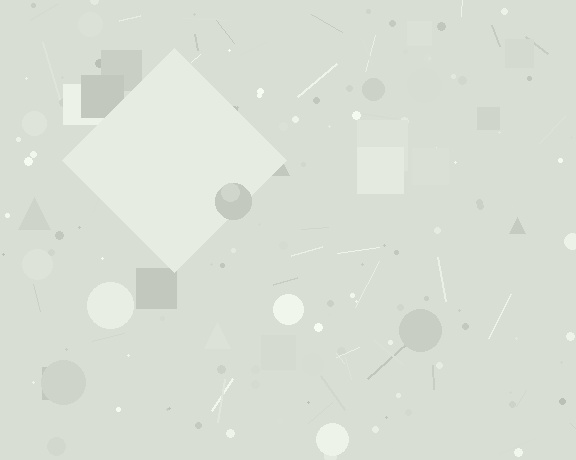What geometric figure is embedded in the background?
A diamond is embedded in the background.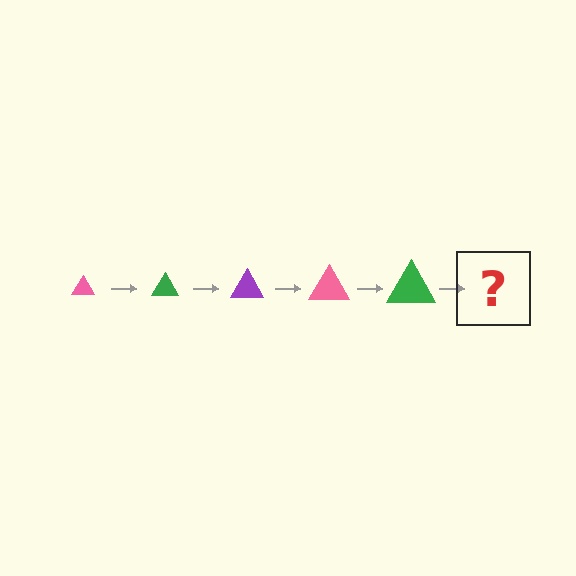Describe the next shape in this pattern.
It should be a purple triangle, larger than the previous one.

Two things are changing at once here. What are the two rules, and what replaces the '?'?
The two rules are that the triangle grows larger each step and the color cycles through pink, green, and purple. The '?' should be a purple triangle, larger than the previous one.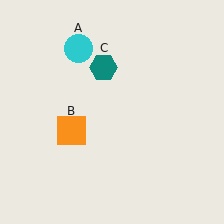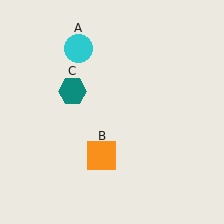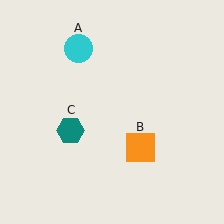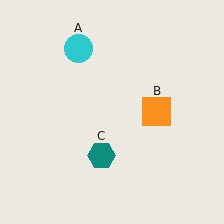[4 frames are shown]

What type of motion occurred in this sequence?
The orange square (object B), teal hexagon (object C) rotated counterclockwise around the center of the scene.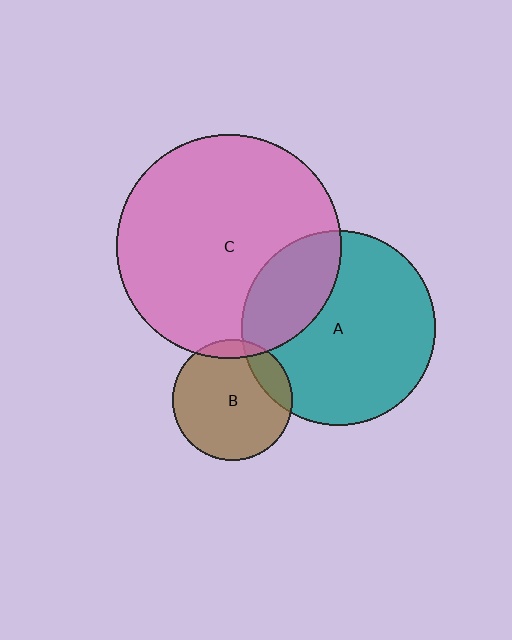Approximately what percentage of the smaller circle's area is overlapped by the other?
Approximately 25%.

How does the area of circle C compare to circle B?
Approximately 3.5 times.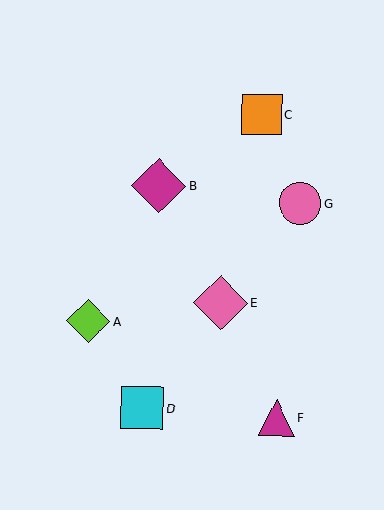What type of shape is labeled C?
Shape C is an orange square.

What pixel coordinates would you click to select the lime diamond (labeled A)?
Click at (88, 321) to select the lime diamond A.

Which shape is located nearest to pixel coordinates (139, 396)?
The cyan square (labeled D) at (142, 408) is nearest to that location.